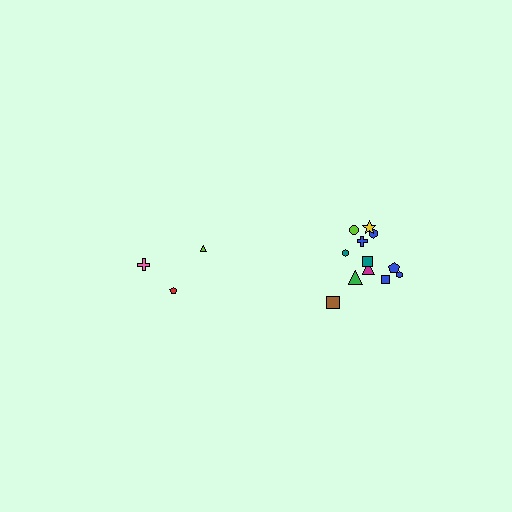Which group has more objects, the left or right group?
The right group.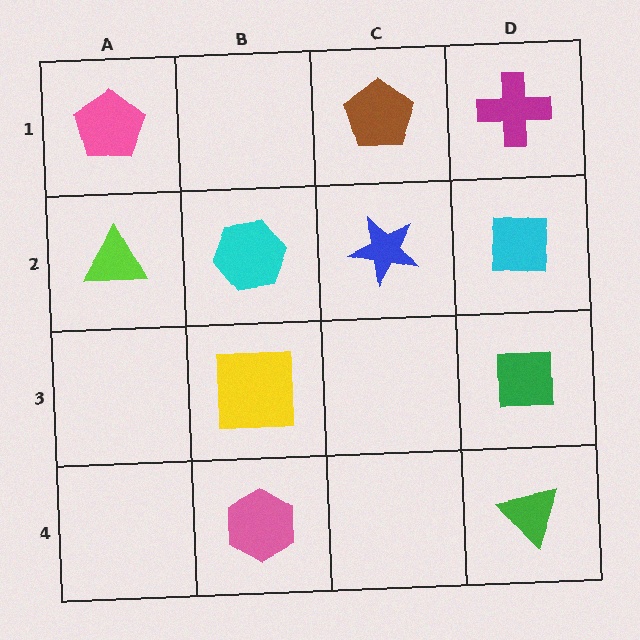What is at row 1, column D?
A magenta cross.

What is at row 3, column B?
A yellow square.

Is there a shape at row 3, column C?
No, that cell is empty.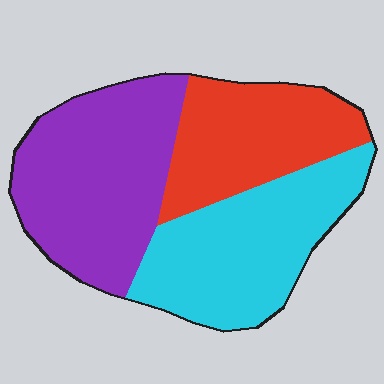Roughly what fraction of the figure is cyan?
Cyan covers around 35% of the figure.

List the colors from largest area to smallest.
From largest to smallest: purple, cyan, red.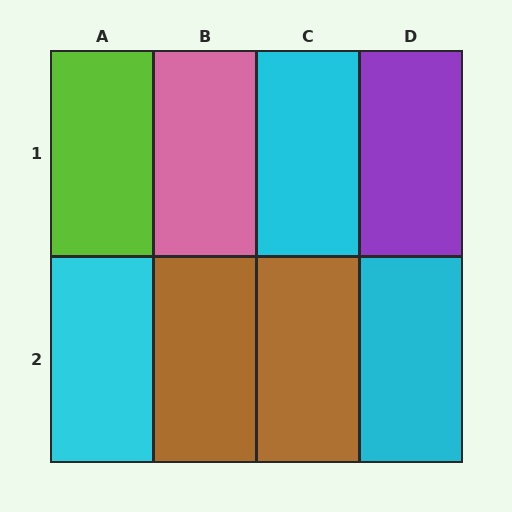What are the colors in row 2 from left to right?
Cyan, brown, brown, cyan.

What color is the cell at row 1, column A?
Lime.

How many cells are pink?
1 cell is pink.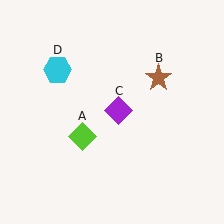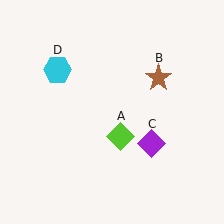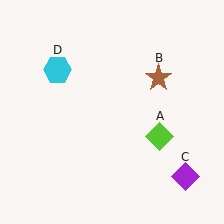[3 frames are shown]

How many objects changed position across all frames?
2 objects changed position: lime diamond (object A), purple diamond (object C).